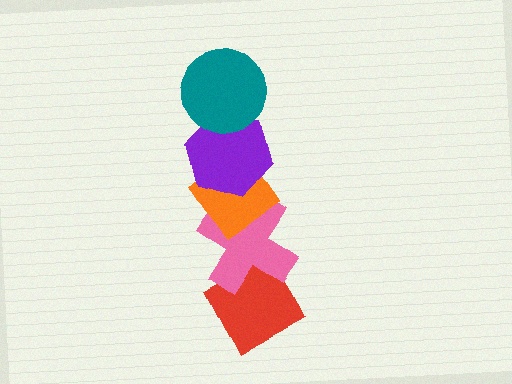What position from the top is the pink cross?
The pink cross is 4th from the top.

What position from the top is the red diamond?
The red diamond is 5th from the top.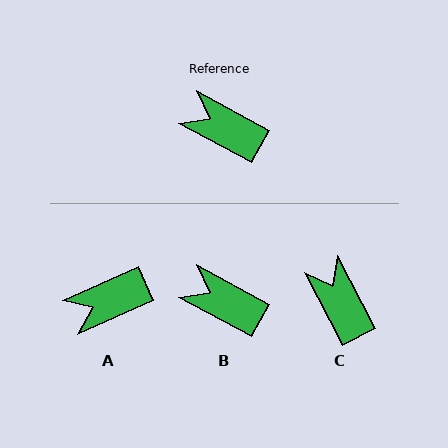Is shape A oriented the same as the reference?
No, it is off by about 53 degrees.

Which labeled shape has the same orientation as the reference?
B.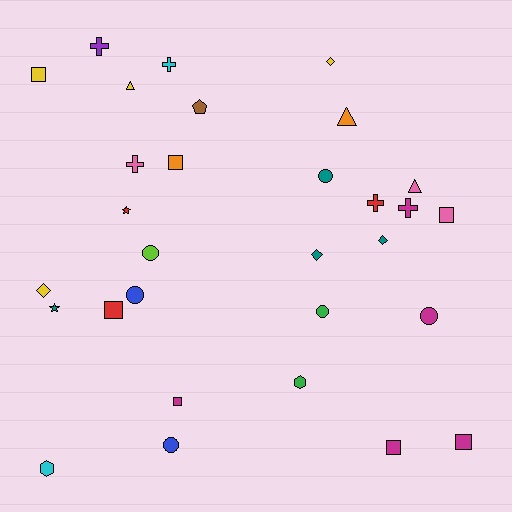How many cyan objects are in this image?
There are 2 cyan objects.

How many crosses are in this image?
There are 5 crosses.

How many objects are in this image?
There are 30 objects.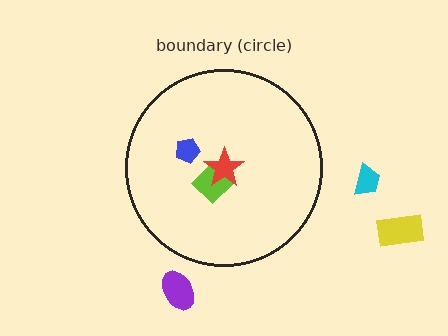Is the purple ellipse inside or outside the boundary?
Outside.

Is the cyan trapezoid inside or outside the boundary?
Outside.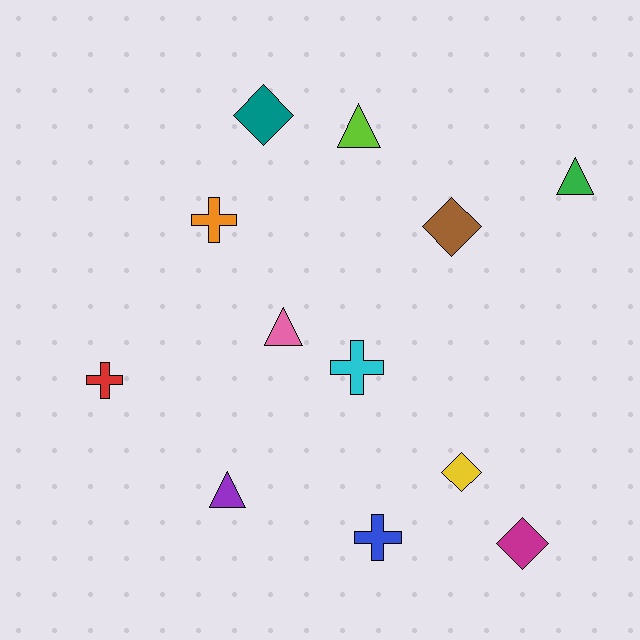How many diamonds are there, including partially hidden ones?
There are 4 diamonds.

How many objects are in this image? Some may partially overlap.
There are 12 objects.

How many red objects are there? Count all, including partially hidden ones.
There is 1 red object.